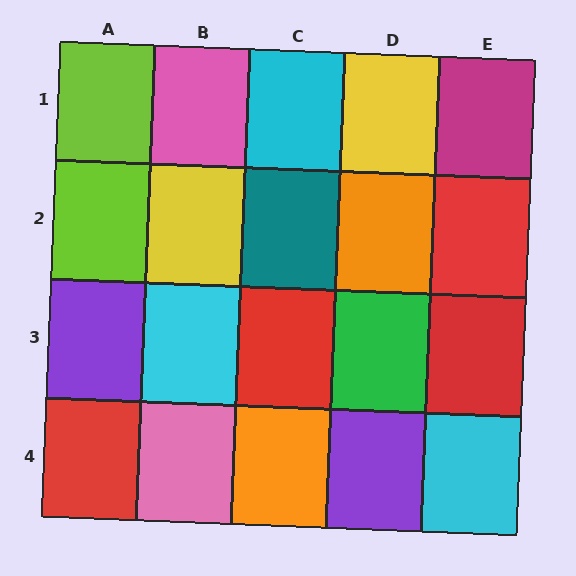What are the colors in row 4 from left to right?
Red, pink, orange, purple, cyan.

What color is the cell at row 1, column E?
Magenta.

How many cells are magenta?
1 cell is magenta.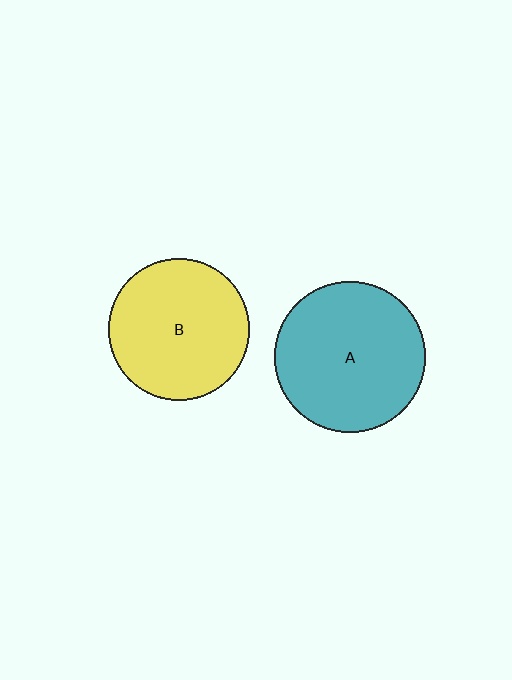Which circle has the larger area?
Circle A (teal).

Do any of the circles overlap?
No, none of the circles overlap.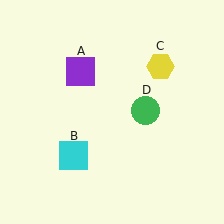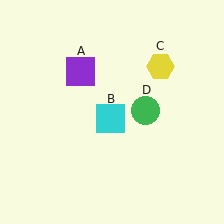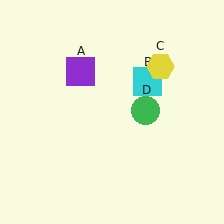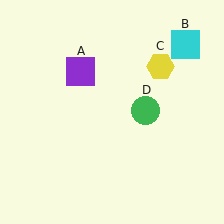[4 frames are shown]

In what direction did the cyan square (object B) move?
The cyan square (object B) moved up and to the right.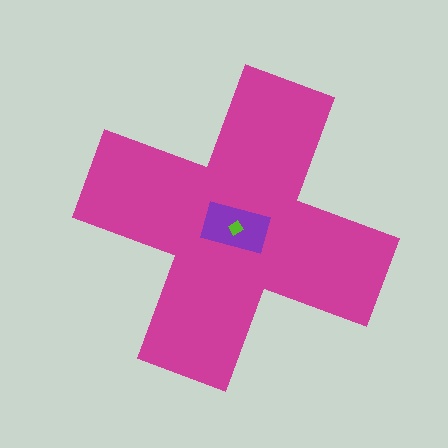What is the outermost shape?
The magenta cross.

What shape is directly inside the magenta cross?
The purple rectangle.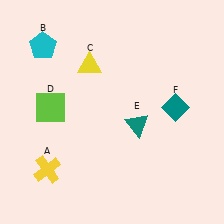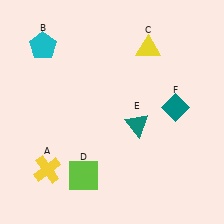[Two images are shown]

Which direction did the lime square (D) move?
The lime square (D) moved down.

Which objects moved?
The objects that moved are: the yellow triangle (C), the lime square (D).